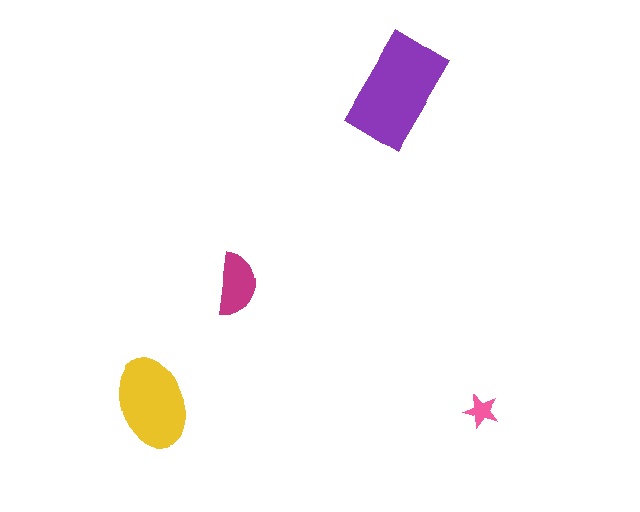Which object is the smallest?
The pink star.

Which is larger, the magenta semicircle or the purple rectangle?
The purple rectangle.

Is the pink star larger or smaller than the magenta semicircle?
Smaller.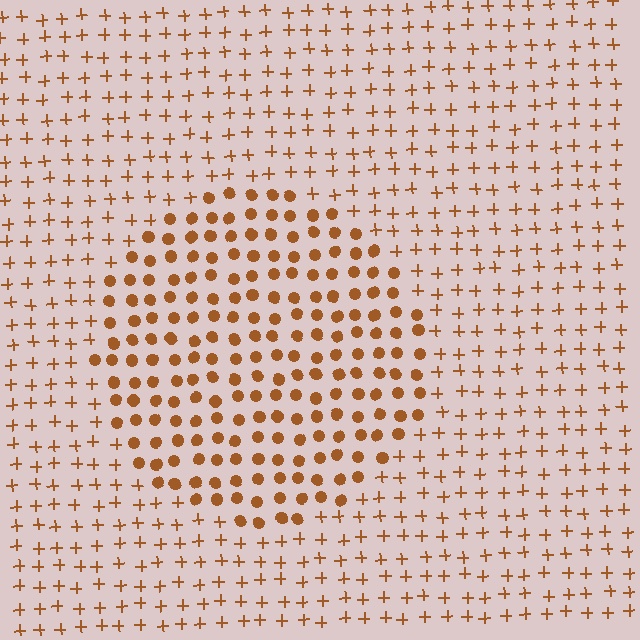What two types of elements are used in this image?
The image uses circles inside the circle region and plus signs outside it.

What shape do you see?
I see a circle.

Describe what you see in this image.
The image is filled with small brown elements arranged in a uniform grid. A circle-shaped region contains circles, while the surrounding area contains plus signs. The boundary is defined purely by the change in element shape.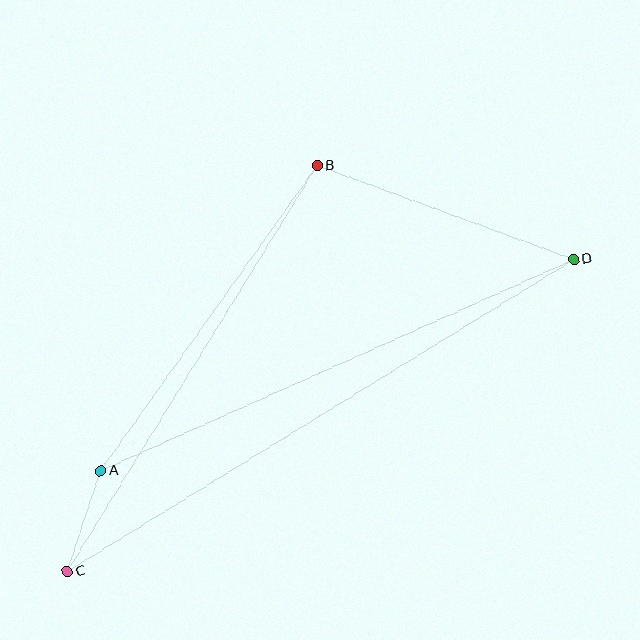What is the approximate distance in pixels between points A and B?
The distance between A and B is approximately 374 pixels.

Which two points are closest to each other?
Points A and C are closest to each other.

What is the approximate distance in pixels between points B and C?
The distance between B and C is approximately 476 pixels.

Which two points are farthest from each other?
Points C and D are farthest from each other.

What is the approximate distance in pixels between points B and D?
The distance between B and D is approximately 273 pixels.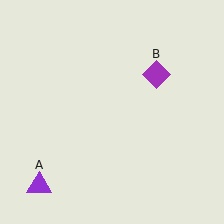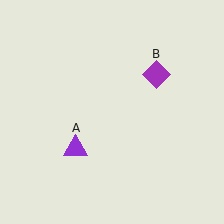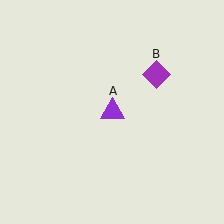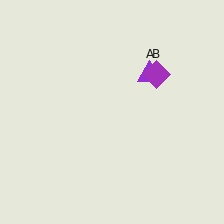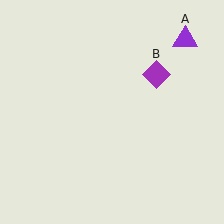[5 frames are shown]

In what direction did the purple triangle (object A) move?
The purple triangle (object A) moved up and to the right.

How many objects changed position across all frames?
1 object changed position: purple triangle (object A).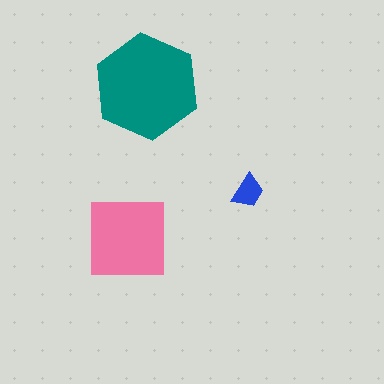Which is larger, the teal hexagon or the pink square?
The teal hexagon.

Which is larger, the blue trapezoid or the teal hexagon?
The teal hexagon.